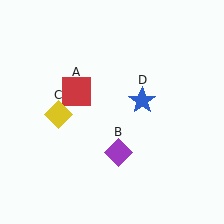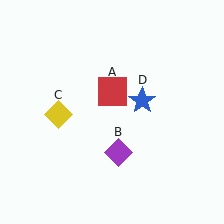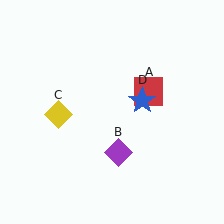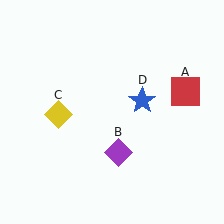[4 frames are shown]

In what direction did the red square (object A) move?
The red square (object A) moved right.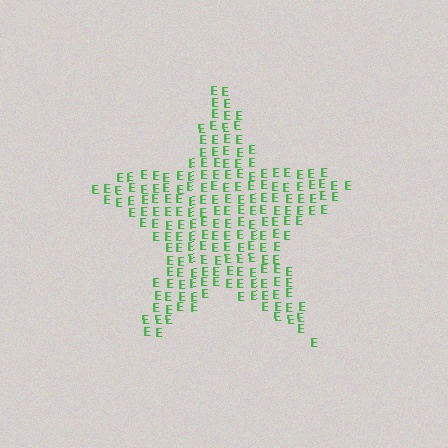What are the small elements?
The small elements are letter E's.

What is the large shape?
The large shape is a star.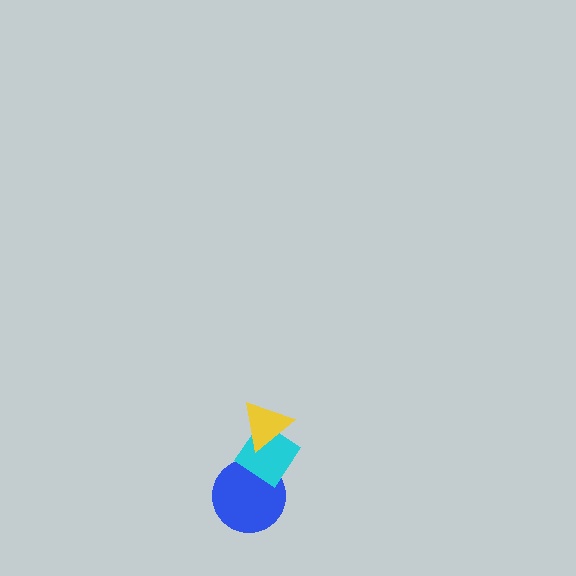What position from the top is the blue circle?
The blue circle is 3rd from the top.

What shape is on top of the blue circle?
The cyan diamond is on top of the blue circle.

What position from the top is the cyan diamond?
The cyan diamond is 2nd from the top.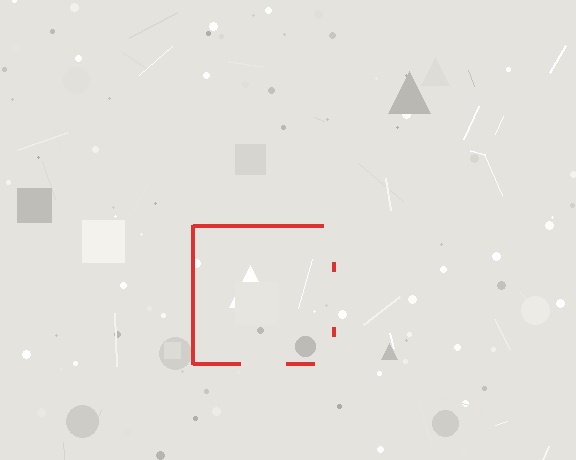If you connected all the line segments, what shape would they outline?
They would outline a square.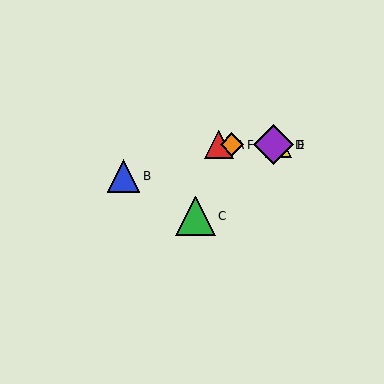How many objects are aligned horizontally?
4 objects (A, D, E, F) are aligned horizontally.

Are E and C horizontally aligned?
No, E is at y≈145 and C is at y≈216.